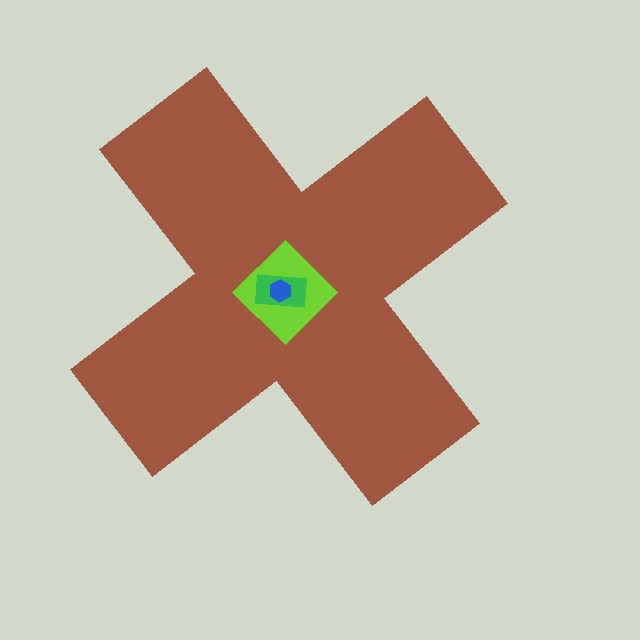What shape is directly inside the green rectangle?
The blue hexagon.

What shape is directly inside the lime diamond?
The green rectangle.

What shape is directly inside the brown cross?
The lime diamond.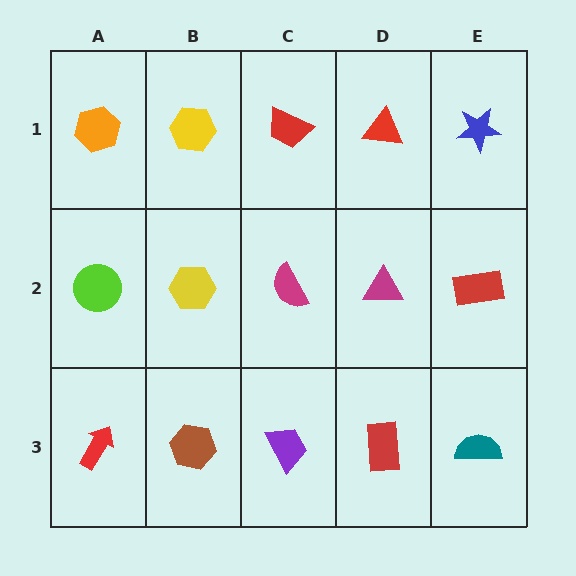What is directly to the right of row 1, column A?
A yellow hexagon.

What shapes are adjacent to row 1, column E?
A red rectangle (row 2, column E), a red triangle (row 1, column D).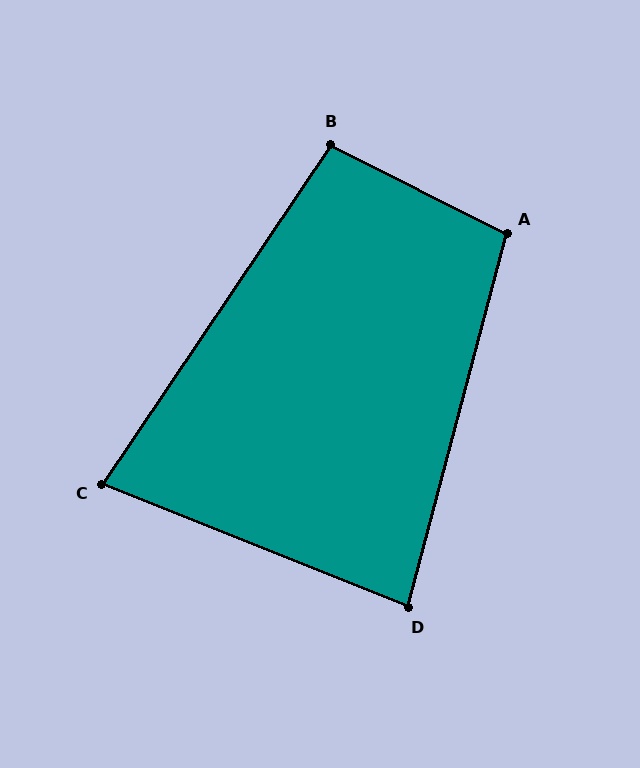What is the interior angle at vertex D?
Approximately 83 degrees (acute).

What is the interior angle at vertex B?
Approximately 97 degrees (obtuse).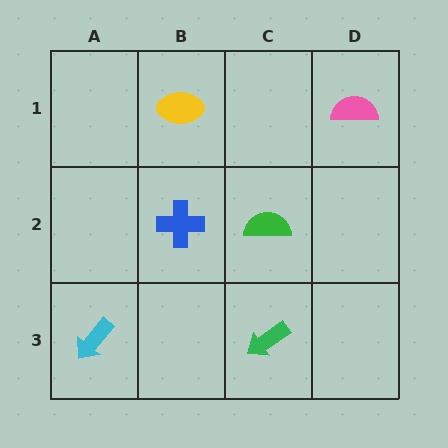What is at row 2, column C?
A green semicircle.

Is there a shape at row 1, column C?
No, that cell is empty.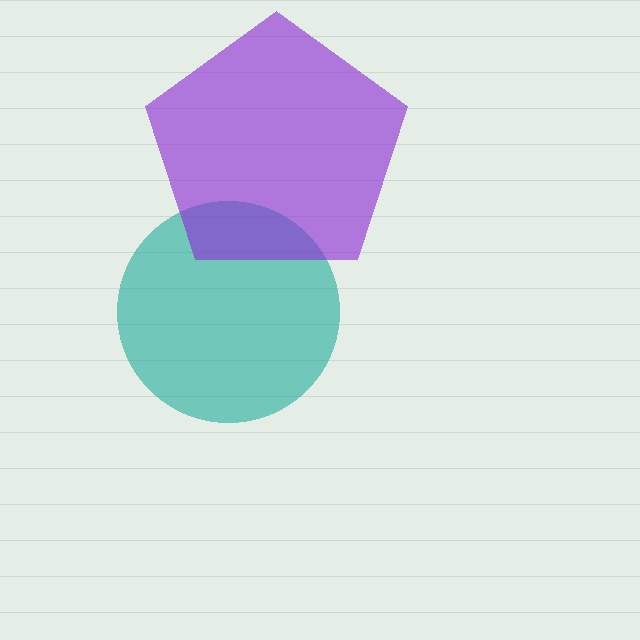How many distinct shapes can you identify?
There are 2 distinct shapes: a teal circle, a purple pentagon.